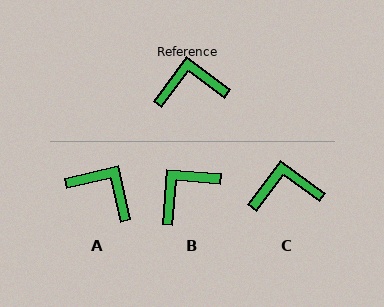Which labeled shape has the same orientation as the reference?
C.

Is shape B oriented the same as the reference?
No, it is off by about 32 degrees.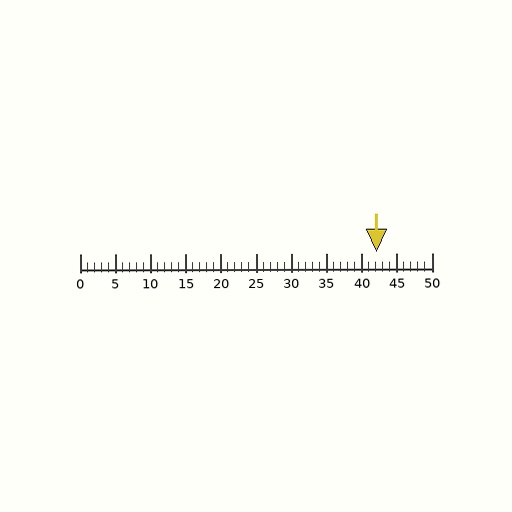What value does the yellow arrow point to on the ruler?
The yellow arrow points to approximately 42.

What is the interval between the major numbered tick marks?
The major tick marks are spaced 5 units apart.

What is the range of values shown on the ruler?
The ruler shows values from 0 to 50.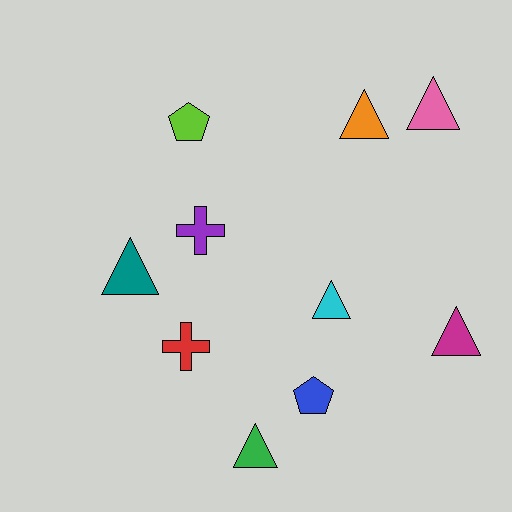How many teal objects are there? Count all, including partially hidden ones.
There is 1 teal object.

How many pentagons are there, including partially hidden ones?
There are 2 pentagons.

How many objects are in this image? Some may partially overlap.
There are 10 objects.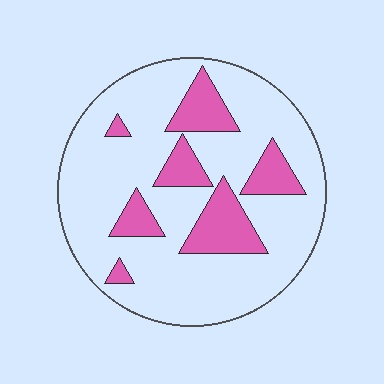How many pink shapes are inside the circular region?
7.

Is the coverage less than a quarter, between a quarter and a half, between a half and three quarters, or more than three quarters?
Less than a quarter.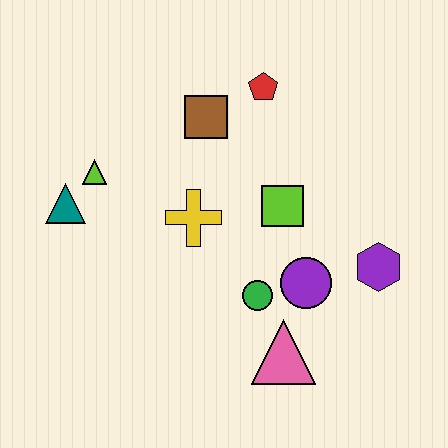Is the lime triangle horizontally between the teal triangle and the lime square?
Yes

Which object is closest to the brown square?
The red pentagon is closest to the brown square.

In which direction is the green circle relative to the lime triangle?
The green circle is to the right of the lime triangle.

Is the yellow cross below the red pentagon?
Yes